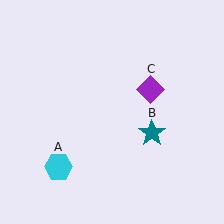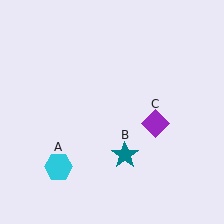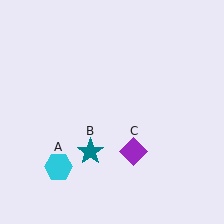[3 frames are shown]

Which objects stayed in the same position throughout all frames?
Cyan hexagon (object A) remained stationary.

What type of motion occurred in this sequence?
The teal star (object B), purple diamond (object C) rotated clockwise around the center of the scene.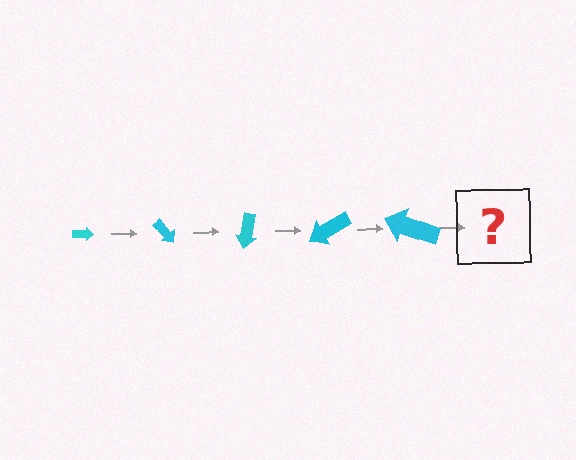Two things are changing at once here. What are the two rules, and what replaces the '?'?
The two rules are that the arrow grows larger each step and it rotates 50 degrees each step. The '?' should be an arrow, larger than the previous one and rotated 250 degrees from the start.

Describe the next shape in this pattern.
It should be an arrow, larger than the previous one and rotated 250 degrees from the start.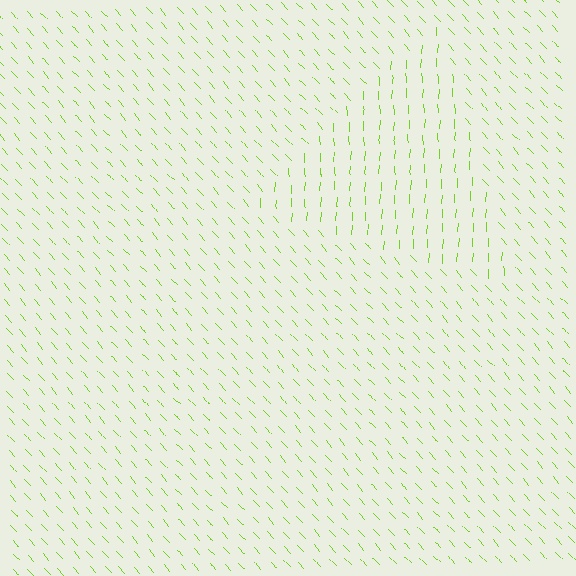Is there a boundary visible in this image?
Yes, there is a texture boundary formed by a change in line orientation.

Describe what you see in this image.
The image is filled with small lime line segments. A triangle region in the image has lines oriented differently from the surrounding lines, creating a visible texture boundary.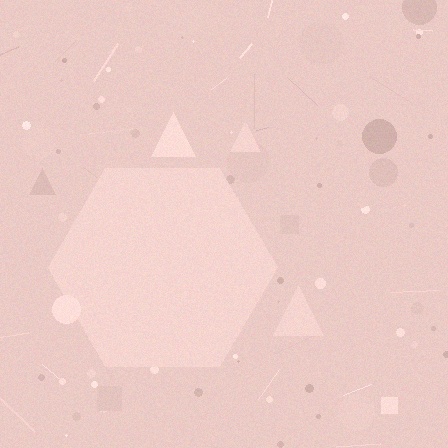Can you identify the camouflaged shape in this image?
The camouflaged shape is a hexagon.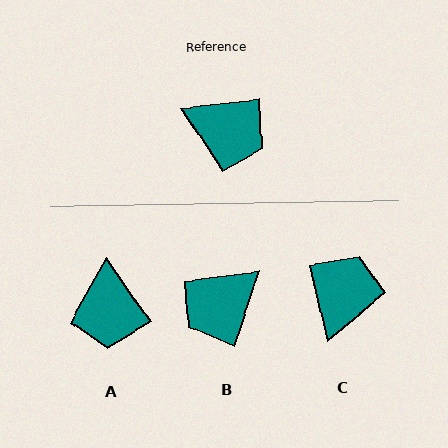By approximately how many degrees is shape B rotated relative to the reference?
Approximately 115 degrees clockwise.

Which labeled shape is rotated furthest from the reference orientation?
B, about 115 degrees away.